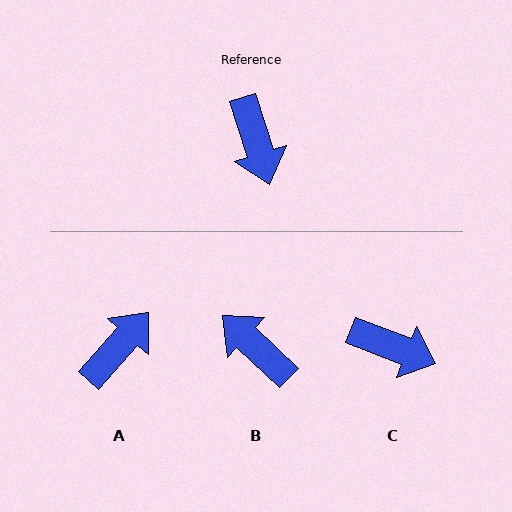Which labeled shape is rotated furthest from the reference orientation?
B, about 151 degrees away.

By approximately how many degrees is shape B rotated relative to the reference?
Approximately 151 degrees clockwise.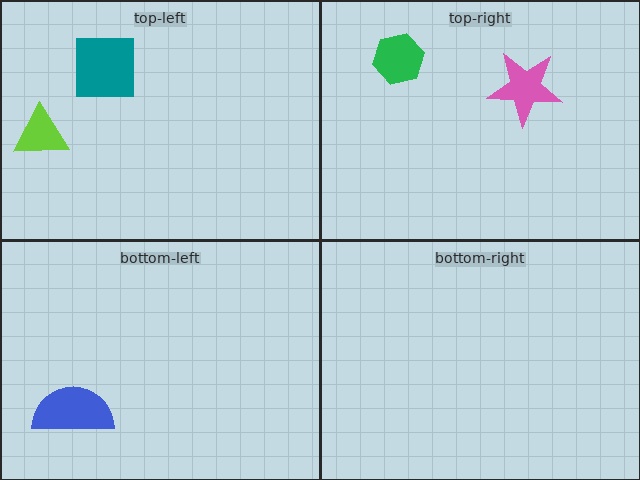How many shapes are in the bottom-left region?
1.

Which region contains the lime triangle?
The top-left region.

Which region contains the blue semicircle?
The bottom-left region.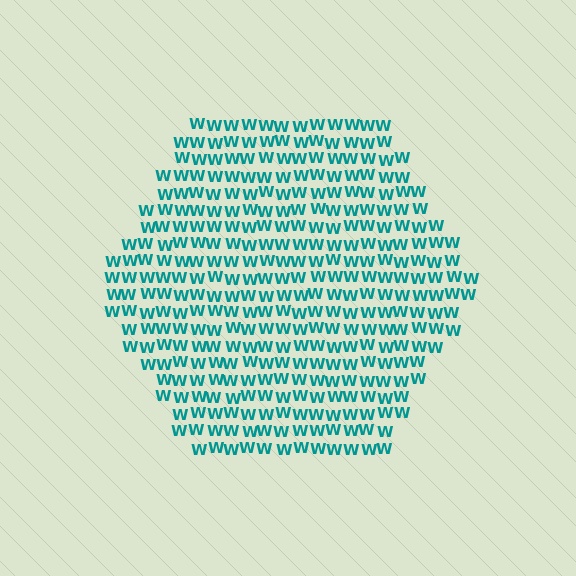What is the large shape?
The large shape is a hexagon.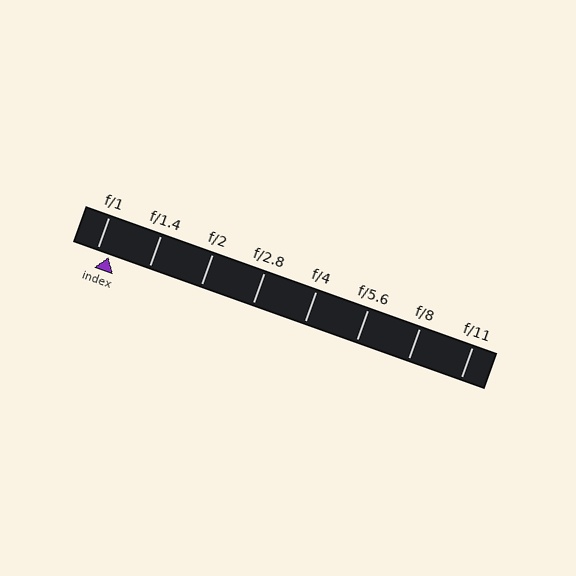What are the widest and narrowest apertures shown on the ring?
The widest aperture shown is f/1 and the narrowest is f/11.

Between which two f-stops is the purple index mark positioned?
The index mark is between f/1 and f/1.4.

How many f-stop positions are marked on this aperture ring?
There are 8 f-stop positions marked.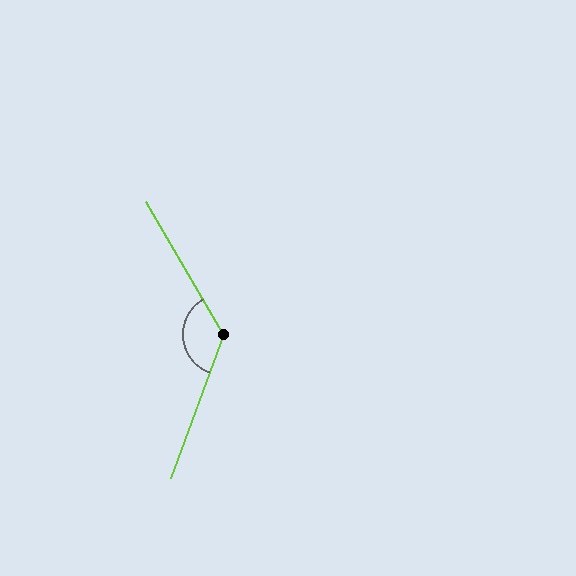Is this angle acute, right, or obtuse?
It is obtuse.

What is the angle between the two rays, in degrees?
Approximately 130 degrees.